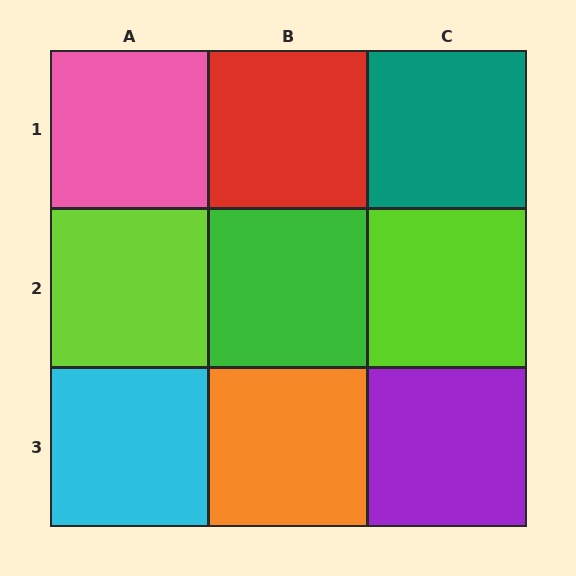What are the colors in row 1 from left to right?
Pink, red, teal.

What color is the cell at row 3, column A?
Cyan.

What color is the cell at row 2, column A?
Lime.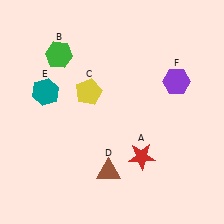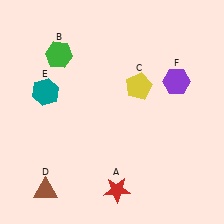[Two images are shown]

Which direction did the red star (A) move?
The red star (A) moved down.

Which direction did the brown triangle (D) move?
The brown triangle (D) moved left.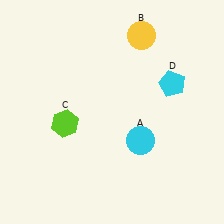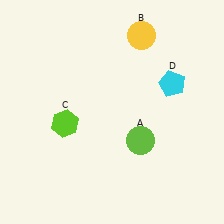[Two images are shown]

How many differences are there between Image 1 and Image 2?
There is 1 difference between the two images.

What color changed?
The circle (A) changed from cyan in Image 1 to lime in Image 2.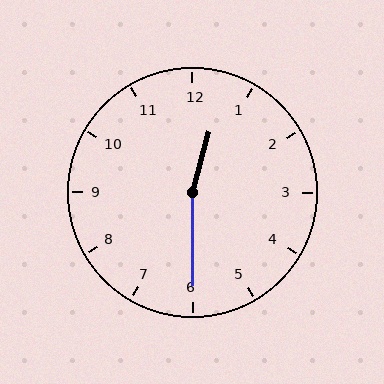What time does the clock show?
12:30.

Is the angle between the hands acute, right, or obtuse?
It is obtuse.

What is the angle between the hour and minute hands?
Approximately 165 degrees.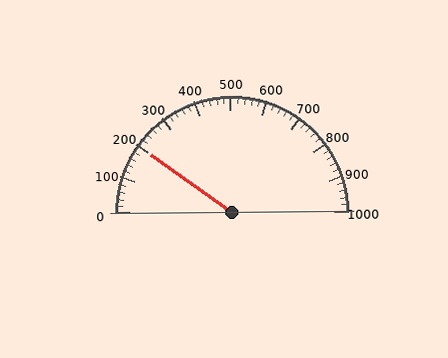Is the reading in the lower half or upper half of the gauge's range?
The reading is in the lower half of the range (0 to 1000).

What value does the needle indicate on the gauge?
The needle indicates approximately 200.